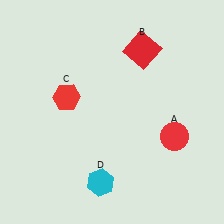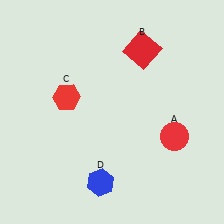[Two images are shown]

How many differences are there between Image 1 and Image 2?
There is 1 difference between the two images.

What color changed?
The hexagon (D) changed from cyan in Image 1 to blue in Image 2.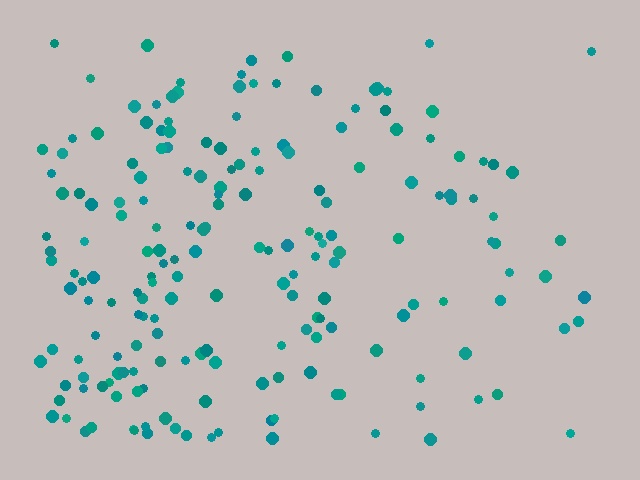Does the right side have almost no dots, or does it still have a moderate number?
Still a moderate number, just noticeably fewer than the left.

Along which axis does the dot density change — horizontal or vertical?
Horizontal.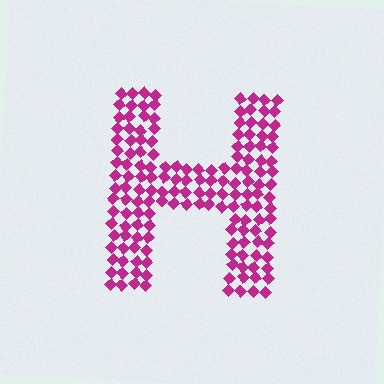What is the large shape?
The large shape is the letter H.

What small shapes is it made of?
It is made of small diamonds.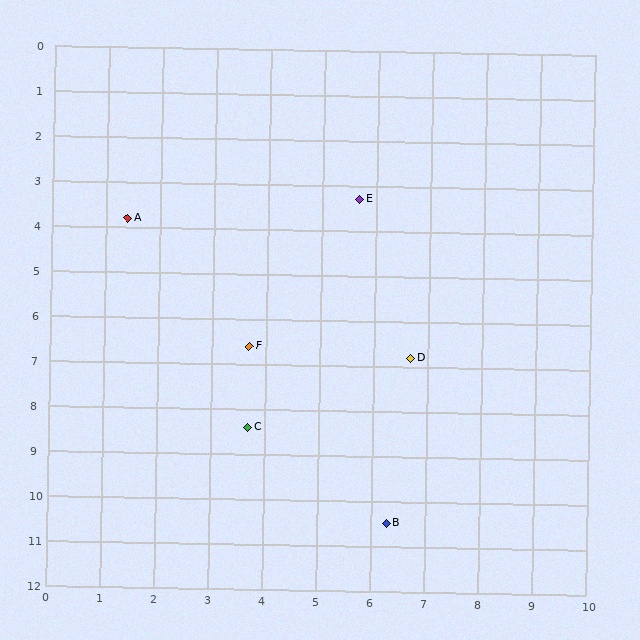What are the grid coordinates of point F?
Point F is at approximately (3.7, 6.6).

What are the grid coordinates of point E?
Point E is at approximately (5.7, 3.3).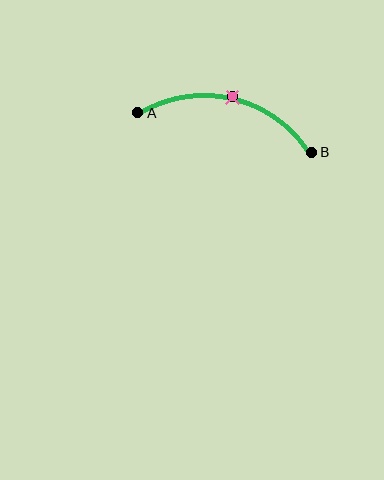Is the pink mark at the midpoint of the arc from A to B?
Yes. The pink mark lies on the arc at equal arc-length from both A and B — it is the arc midpoint.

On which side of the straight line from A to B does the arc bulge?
The arc bulges above the straight line connecting A and B.